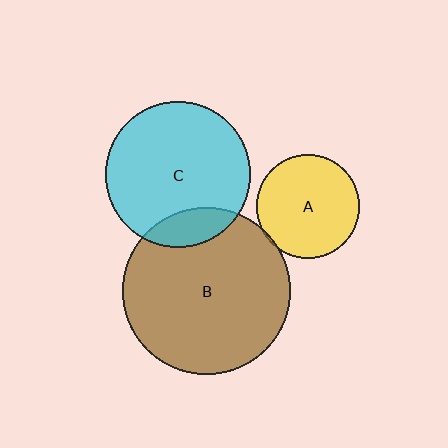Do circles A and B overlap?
Yes.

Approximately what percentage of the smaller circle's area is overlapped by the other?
Approximately 5%.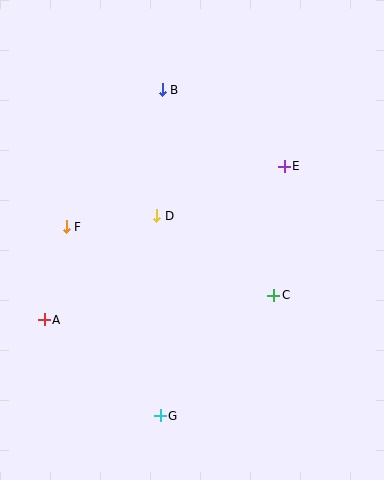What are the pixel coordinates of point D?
Point D is at (157, 216).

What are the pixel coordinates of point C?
Point C is at (274, 295).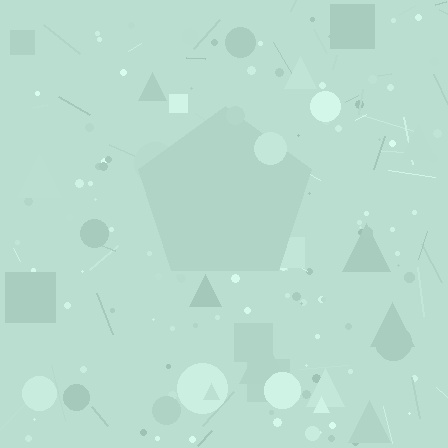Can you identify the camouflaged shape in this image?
The camouflaged shape is a pentagon.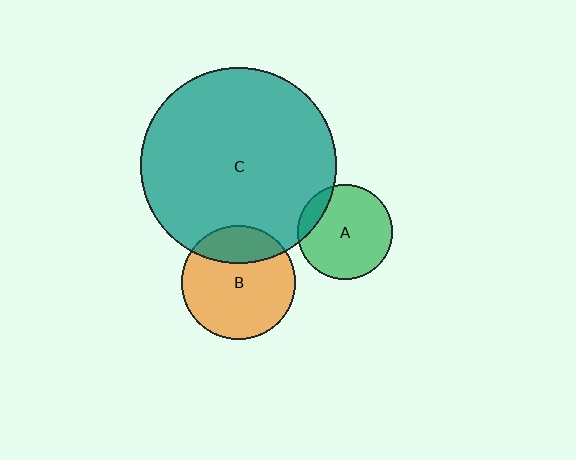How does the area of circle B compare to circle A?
Approximately 1.4 times.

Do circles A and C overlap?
Yes.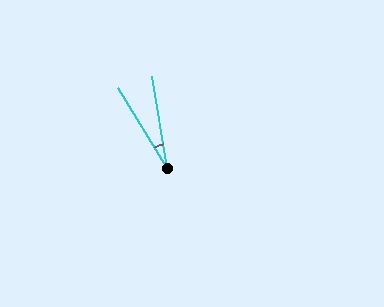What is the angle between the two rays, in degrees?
Approximately 22 degrees.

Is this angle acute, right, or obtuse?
It is acute.